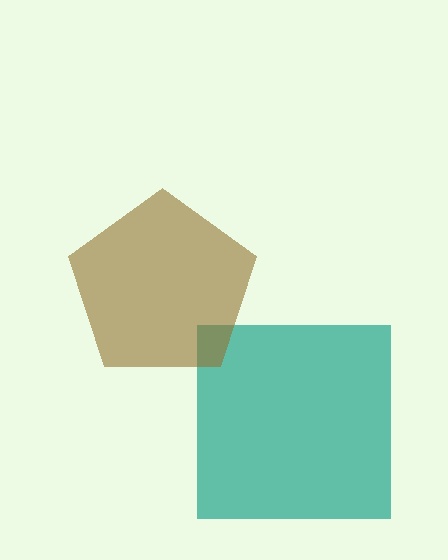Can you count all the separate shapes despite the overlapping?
Yes, there are 2 separate shapes.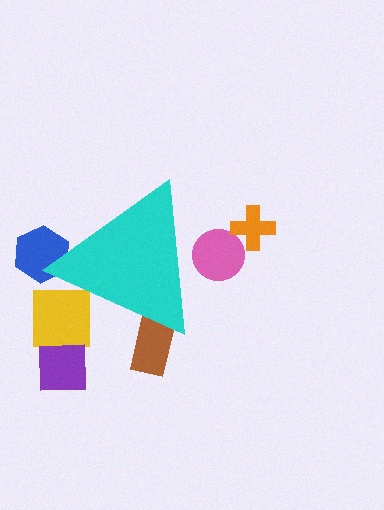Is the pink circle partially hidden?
Yes, the pink circle is partially hidden behind the cyan triangle.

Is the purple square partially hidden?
No, the purple square is fully visible.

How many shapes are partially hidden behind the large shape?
4 shapes are partially hidden.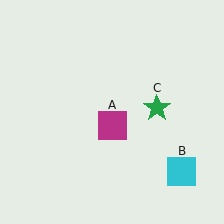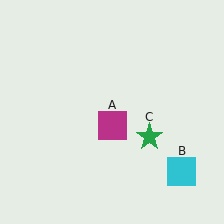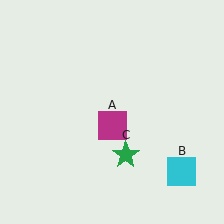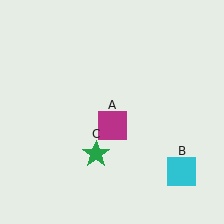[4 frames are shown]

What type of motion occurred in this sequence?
The green star (object C) rotated clockwise around the center of the scene.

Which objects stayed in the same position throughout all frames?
Magenta square (object A) and cyan square (object B) remained stationary.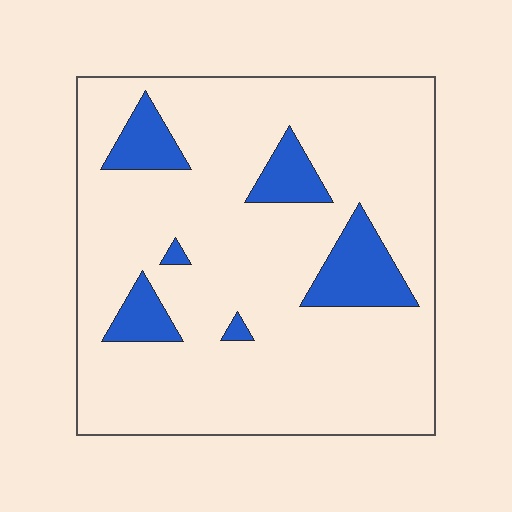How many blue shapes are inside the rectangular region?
6.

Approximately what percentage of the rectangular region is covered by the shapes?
Approximately 15%.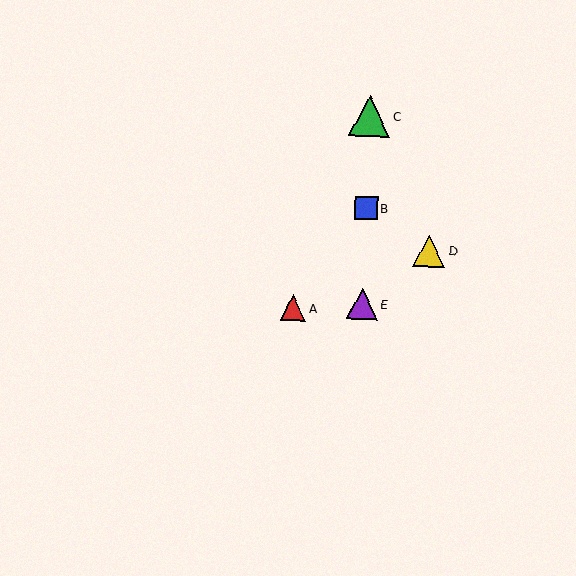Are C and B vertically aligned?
Yes, both are at x≈370.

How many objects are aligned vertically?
3 objects (B, C, E) are aligned vertically.